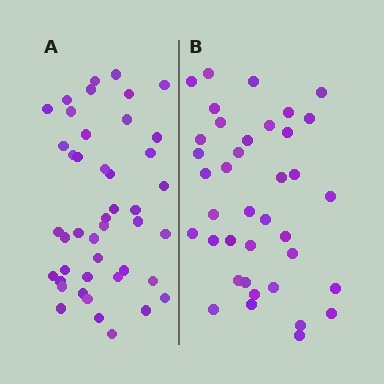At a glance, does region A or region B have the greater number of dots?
Region A (the left region) has more dots.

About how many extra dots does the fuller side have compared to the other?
Region A has about 6 more dots than region B.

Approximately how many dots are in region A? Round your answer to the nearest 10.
About 40 dots. (The exact count is 44, which rounds to 40.)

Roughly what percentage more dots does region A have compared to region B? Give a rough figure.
About 15% more.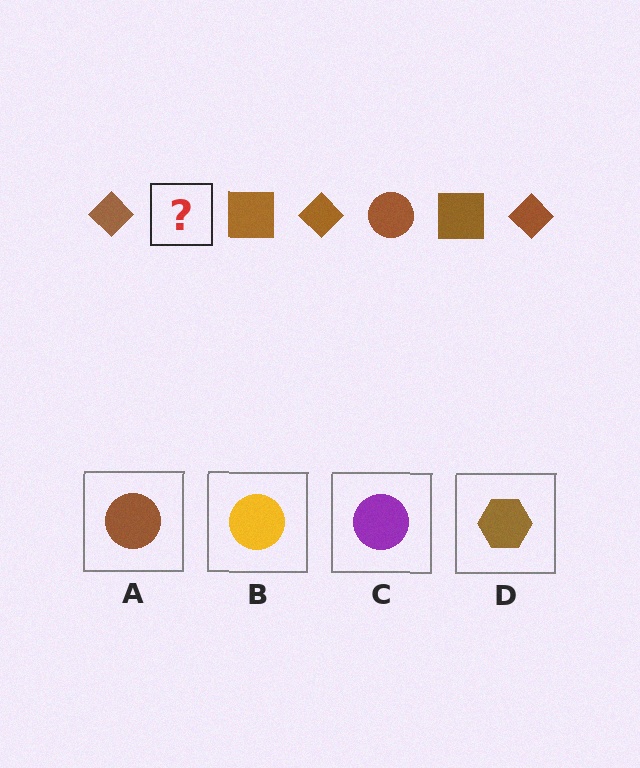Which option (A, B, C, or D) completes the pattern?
A.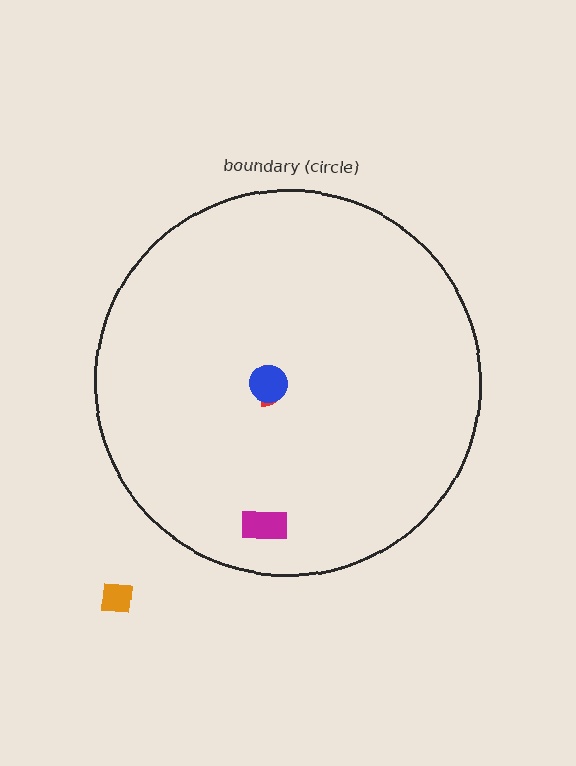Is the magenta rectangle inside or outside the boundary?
Inside.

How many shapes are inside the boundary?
3 inside, 1 outside.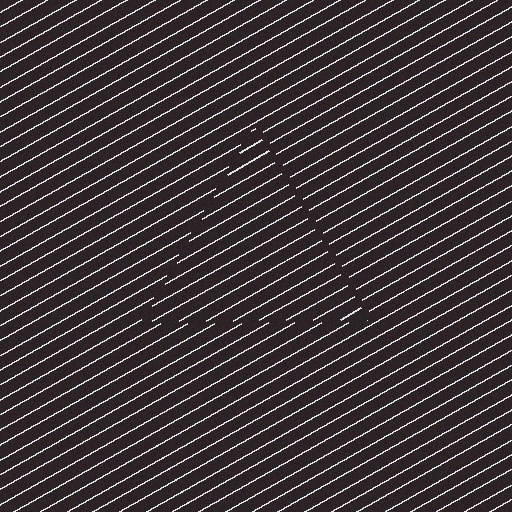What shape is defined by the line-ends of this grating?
An illusory triangle. The interior of the shape contains the same grating, shifted by half a period — the contour is defined by the phase discontinuity where line-ends from the inner and outer gratings abut.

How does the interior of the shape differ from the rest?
The interior of the shape contains the same grating, shifted by half a period — the contour is defined by the phase discontinuity where line-ends from the inner and outer gratings abut.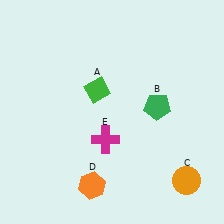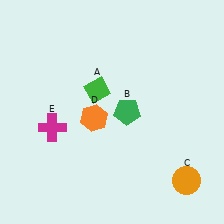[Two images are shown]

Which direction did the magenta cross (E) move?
The magenta cross (E) moved left.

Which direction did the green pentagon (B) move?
The green pentagon (B) moved left.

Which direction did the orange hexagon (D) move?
The orange hexagon (D) moved up.